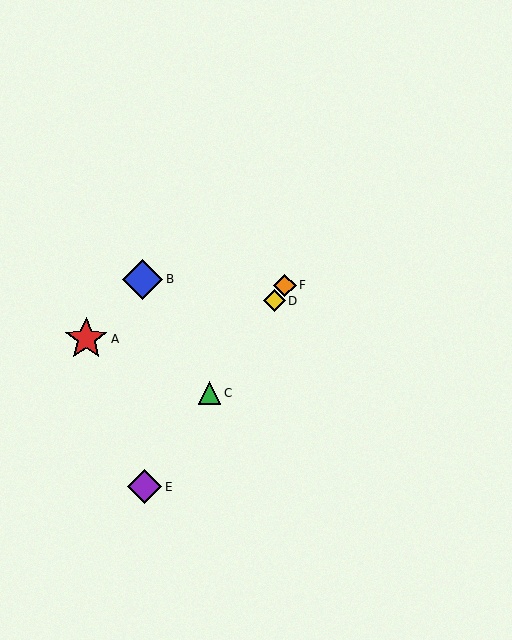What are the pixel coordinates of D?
Object D is at (274, 301).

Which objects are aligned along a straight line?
Objects C, D, E, F are aligned along a straight line.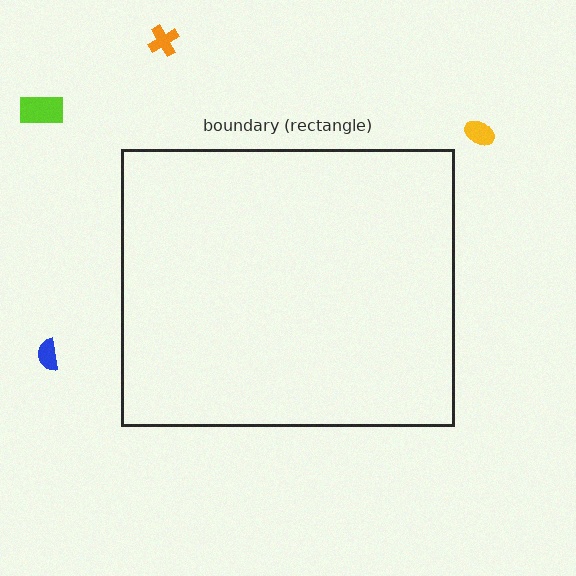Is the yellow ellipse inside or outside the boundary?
Outside.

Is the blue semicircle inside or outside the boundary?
Outside.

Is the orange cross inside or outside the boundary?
Outside.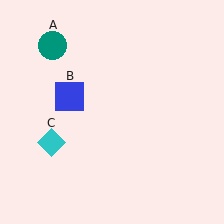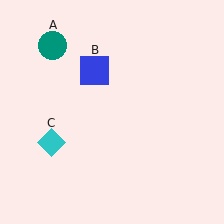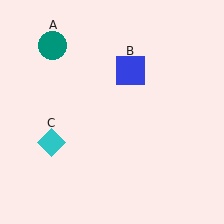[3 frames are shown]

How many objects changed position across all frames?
1 object changed position: blue square (object B).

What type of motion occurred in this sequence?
The blue square (object B) rotated clockwise around the center of the scene.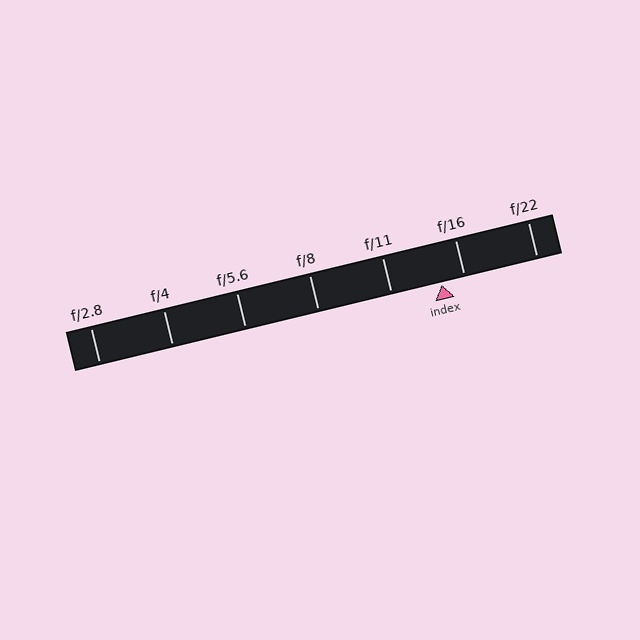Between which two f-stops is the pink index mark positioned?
The index mark is between f/11 and f/16.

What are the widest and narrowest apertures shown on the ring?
The widest aperture shown is f/2.8 and the narrowest is f/22.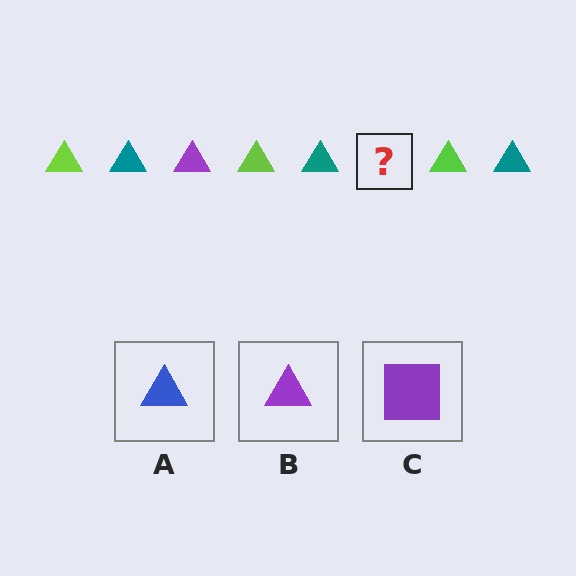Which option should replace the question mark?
Option B.